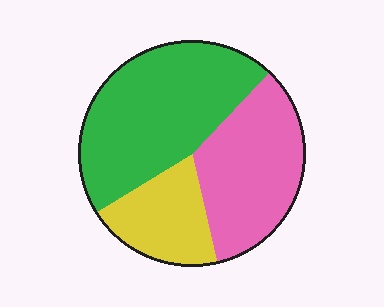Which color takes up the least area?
Yellow, at roughly 20%.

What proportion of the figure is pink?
Pink takes up about one third (1/3) of the figure.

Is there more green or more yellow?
Green.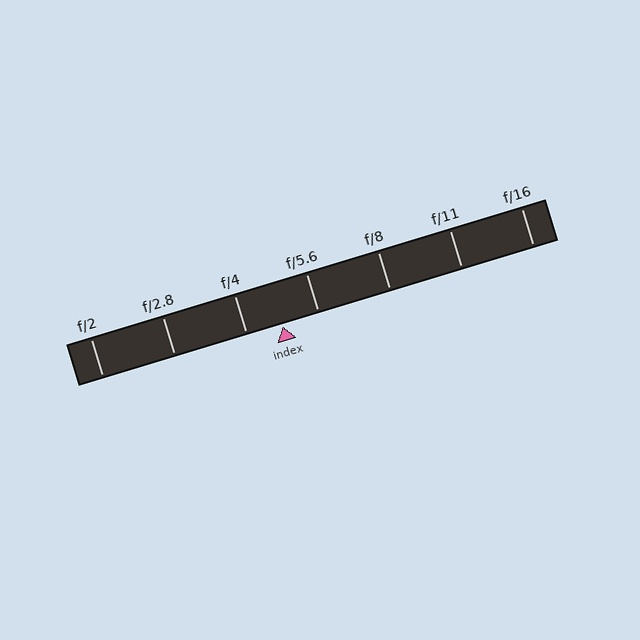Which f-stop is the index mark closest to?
The index mark is closest to f/5.6.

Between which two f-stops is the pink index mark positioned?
The index mark is between f/4 and f/5.6.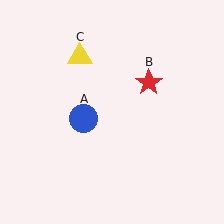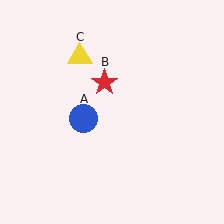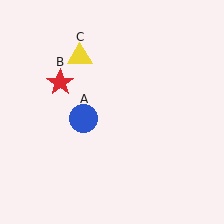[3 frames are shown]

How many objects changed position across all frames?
1 object changed position: red star (object B).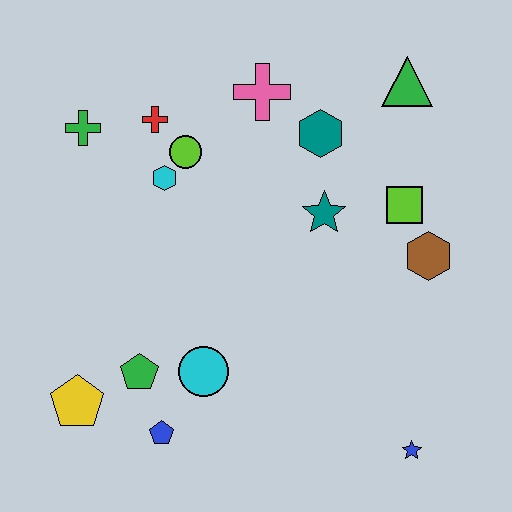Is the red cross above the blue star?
Yes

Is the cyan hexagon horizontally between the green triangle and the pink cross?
No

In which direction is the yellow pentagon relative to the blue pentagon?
The yellow pentagon is to the left of the blue pentagon.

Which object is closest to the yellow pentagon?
The green pentagon is closest to the yellow pentagon.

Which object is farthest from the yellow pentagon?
The green triangle is farthest from the yellow pentagon.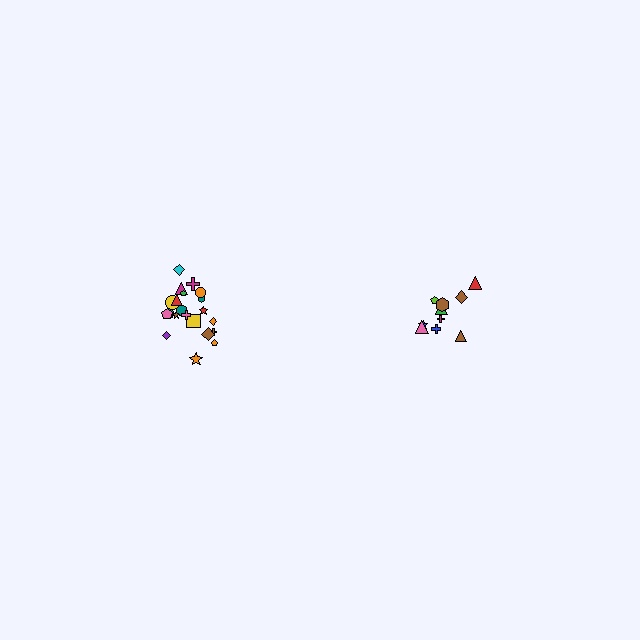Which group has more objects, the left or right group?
The left group.